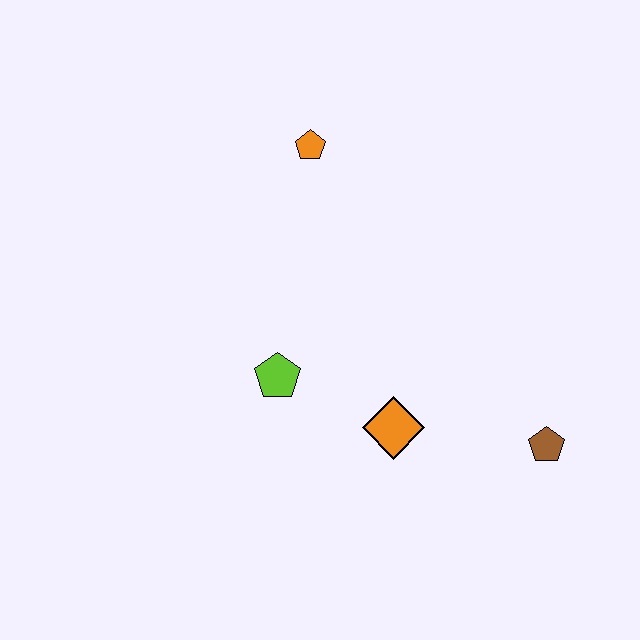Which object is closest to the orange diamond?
The lime pentagon is closest to the orange diamond.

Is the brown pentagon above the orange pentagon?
No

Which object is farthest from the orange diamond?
The orange pentagon is farthest from the orange diamond.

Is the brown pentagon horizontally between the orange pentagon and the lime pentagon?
No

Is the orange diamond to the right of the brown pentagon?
No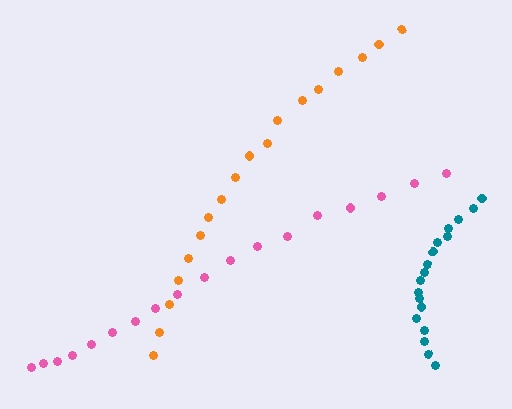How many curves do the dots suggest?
There are 3 distinct paths.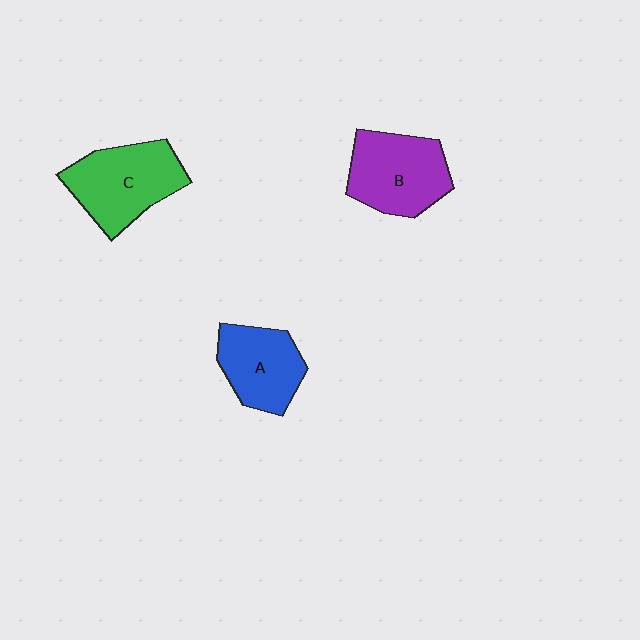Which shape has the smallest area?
Shape A (blue).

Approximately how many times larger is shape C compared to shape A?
Approximately 1.3 times.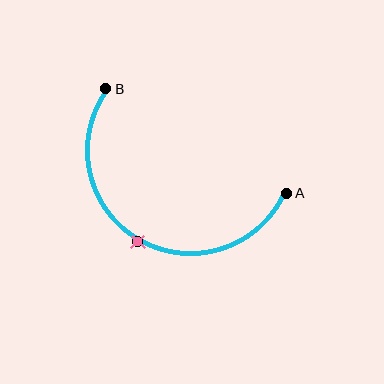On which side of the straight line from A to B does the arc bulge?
The arc bulges below the straight line connecting A and B.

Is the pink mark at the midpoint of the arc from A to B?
Yes. The pink mark lies on the arc at equal arc-length from both A and B — it is the arc midpoint.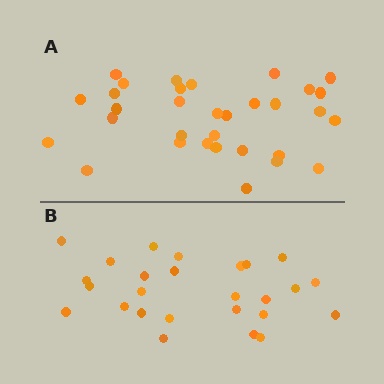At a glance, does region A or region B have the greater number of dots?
Region A (the top region) has more dots.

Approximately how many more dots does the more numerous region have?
Region A has about 6 more dots than region B.